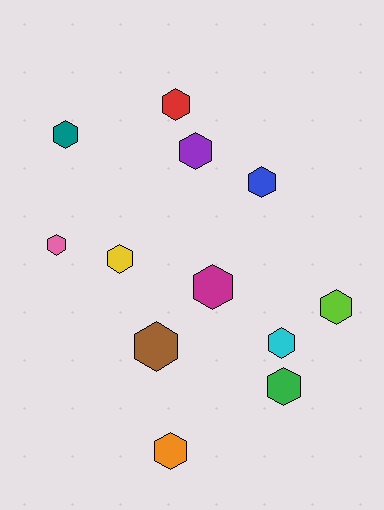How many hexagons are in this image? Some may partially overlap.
There are 12 hexagons.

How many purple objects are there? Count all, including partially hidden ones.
There is 1 purple object.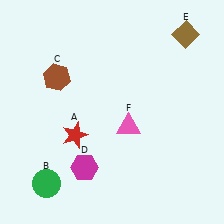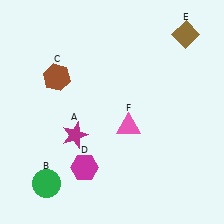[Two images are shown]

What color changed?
The star (A) changed from red in Image 1 to magenta in Image 2.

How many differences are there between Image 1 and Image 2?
There is 1 difference between the two images.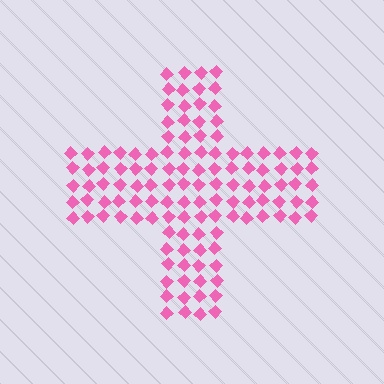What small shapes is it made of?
It is made of small diamonds.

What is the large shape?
The large shape is a cross.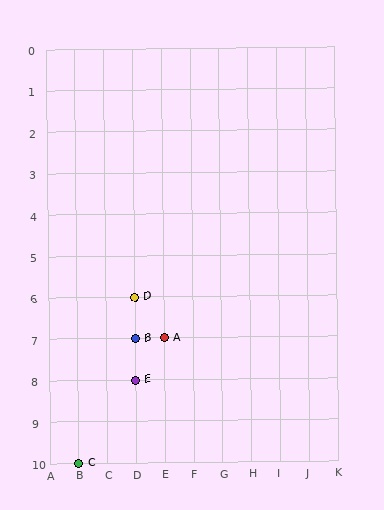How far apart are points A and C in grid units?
Points A and C are 3 columns and 3 rows apart (about 4.2 grid units diagonally).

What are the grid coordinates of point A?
Point A is at grid coordinates (E, 7).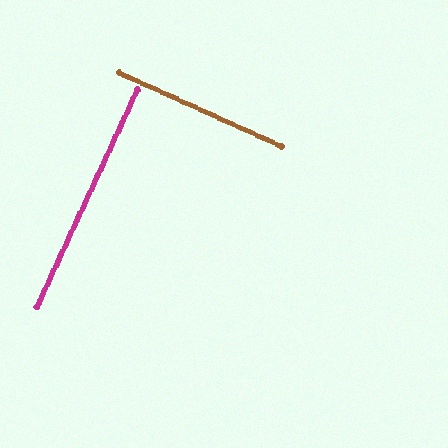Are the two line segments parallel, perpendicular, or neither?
Perpendicular — they meet at approximately 90°.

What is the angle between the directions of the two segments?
Approximately 90 degrees.